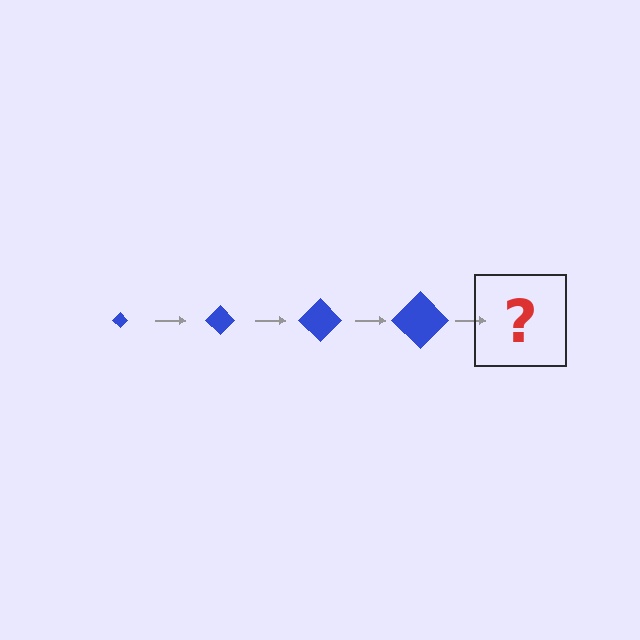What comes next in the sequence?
The next element should be a blue diamond, larger than the previous one.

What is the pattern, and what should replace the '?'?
The pattern is that the diamond gets progressively larger each step. The '?' should be a blue diamond, larger than the previous one.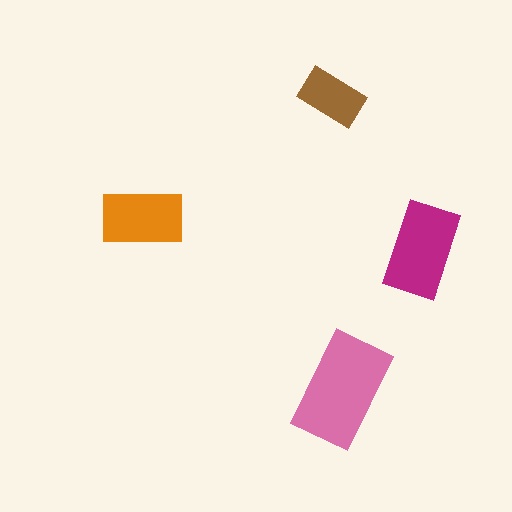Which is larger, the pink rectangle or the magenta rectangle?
The pink one.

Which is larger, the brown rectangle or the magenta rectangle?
The magenta one.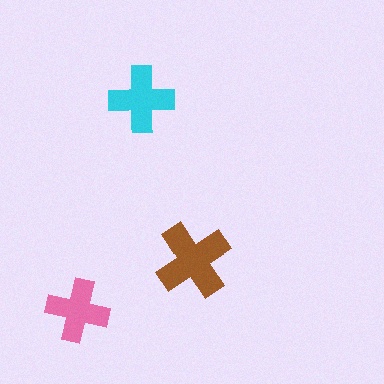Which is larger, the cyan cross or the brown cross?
The brown one.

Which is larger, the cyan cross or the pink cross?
The cyan one.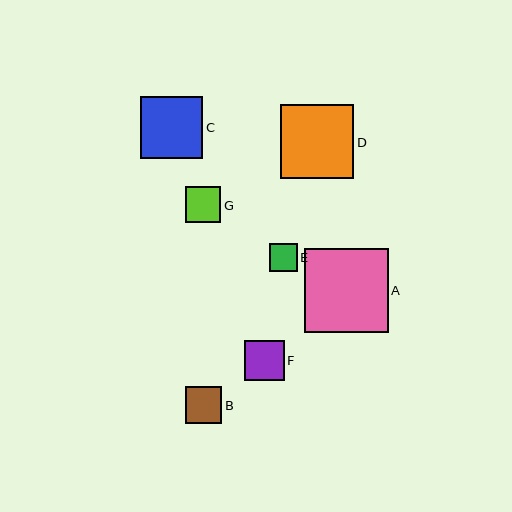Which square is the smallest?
Square E is the smallest with a size of approximately 28 pixels.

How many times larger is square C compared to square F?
Square C is approximately 1.5 times the size of square F.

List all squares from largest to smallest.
From largest to smallest: A, D, C, F, B, G, E.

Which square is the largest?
Square A is the largest with a size of approximately 84 pixels.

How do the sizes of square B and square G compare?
Square B and square G are approximately the same size.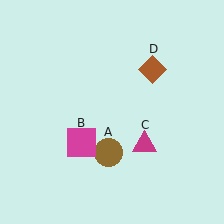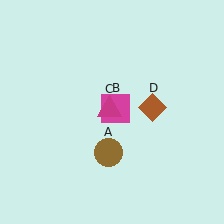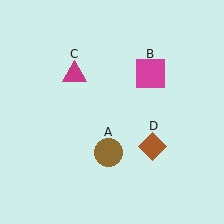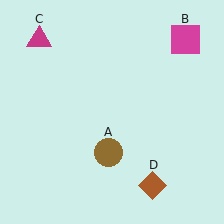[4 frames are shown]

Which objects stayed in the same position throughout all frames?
Brown circle (object A) remained stationary.